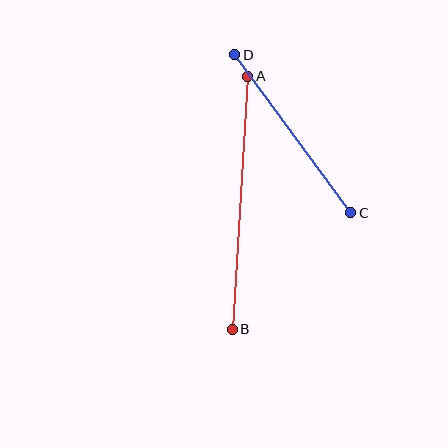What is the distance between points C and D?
The distance is approximately 196 pixels.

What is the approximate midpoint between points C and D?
The midpoint is at approximately (293, 134) pixels.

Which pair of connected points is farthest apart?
Points A and B are farthest apart.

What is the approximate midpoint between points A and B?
The midpoint is at approximately (240, 203) pixels.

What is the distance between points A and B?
The distance is approximately 253 pixels.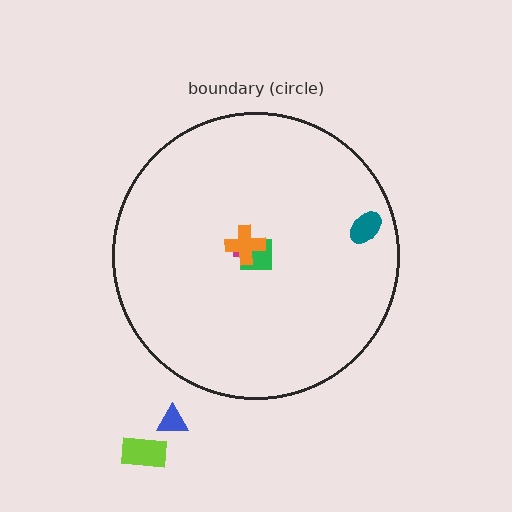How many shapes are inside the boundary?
4 inside, 2 outside.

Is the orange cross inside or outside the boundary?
Inside.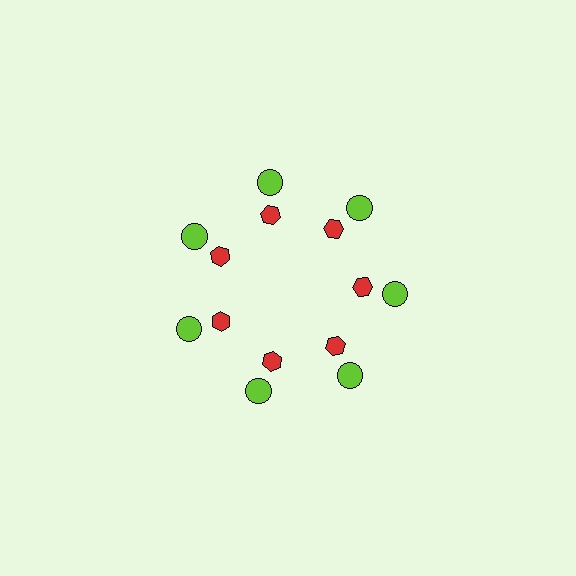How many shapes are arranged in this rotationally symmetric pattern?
There are 14 shapes, arranged in 7 groups of 2.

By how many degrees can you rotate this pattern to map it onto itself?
The pattern maps onto itself every 51 degrees of rotation.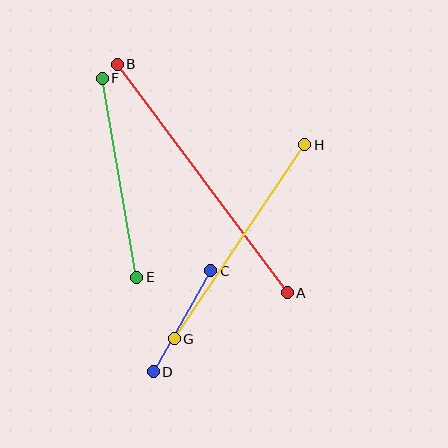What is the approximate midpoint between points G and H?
The midpoint is at approximately (240, 242) pixels.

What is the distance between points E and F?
The distance is approximately 202 pixels.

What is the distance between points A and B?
The distance is approximately 285 pixels.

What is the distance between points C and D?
The distance is approximately 116 pixels.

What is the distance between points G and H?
The distance is approximately 234 pixels.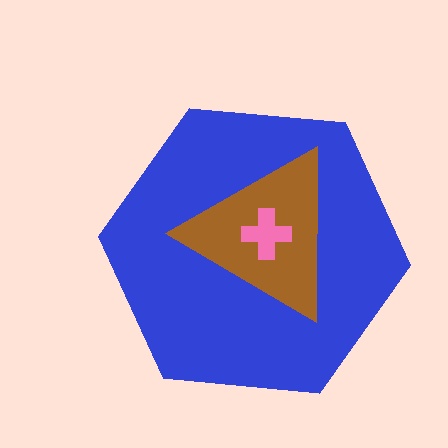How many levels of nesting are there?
3.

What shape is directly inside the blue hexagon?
The brown triangle.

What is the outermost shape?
The blue hexagon.